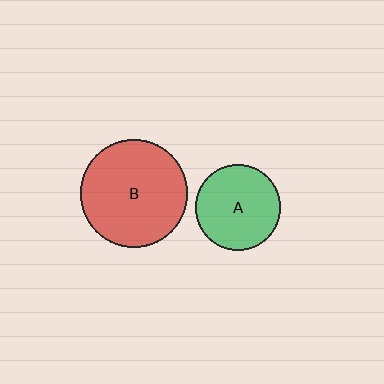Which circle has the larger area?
Circle B (red).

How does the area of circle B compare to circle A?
Approximately 1.6 times.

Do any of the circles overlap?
No, none of the circles overlap.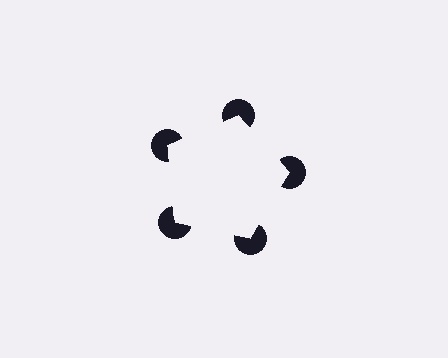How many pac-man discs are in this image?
There are 5 — one at each vertex of the illusory pentagon.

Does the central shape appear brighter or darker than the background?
It typically appears slightly brighter than the background, even though no actual brightness change is drawn.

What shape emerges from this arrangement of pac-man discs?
An illusory pentagon — its edges are inferred from the aligned wedge cuts in the pac-man discs, not physically drawn.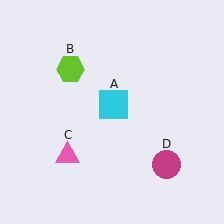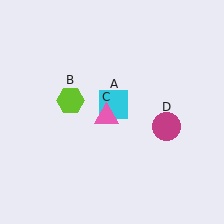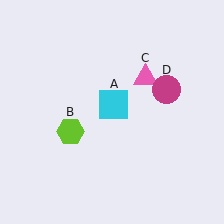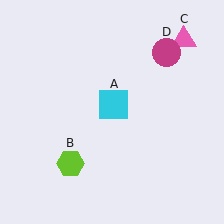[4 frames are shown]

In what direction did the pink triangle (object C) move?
The pink triangle (object C) moved up and to the right.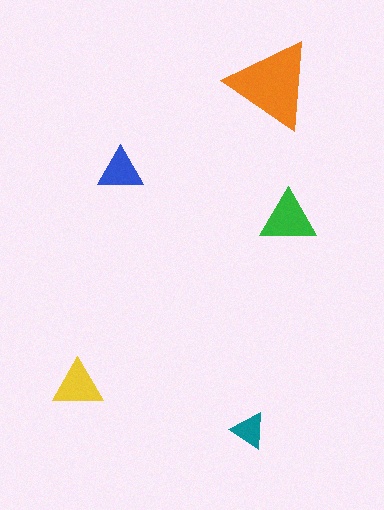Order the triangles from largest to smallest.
the orange one, the green one, the yellow one, the blue one, the teal one.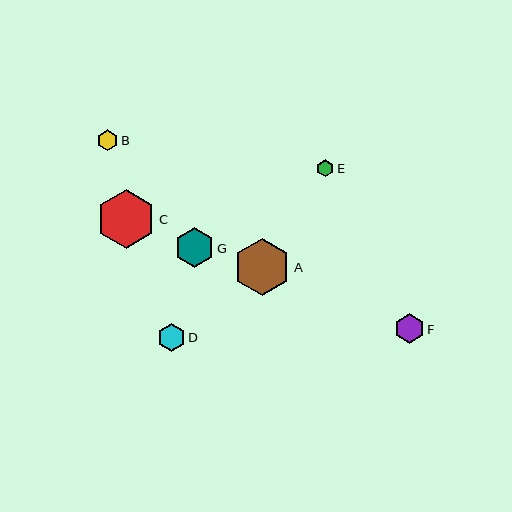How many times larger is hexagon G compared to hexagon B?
Hexagon G is approximately 1.9 times the size of hexagon B.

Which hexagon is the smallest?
Hexagon E is the smallest with a size of approximately 17 pixels.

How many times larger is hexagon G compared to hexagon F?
Hexagon G is approximately 1.3 times the size of hexagon F.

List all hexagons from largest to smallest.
From largest to smallest: C, A, G, F, D, B, E.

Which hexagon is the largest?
Hexagon C is the largest with a size of approximately 59 pixels.